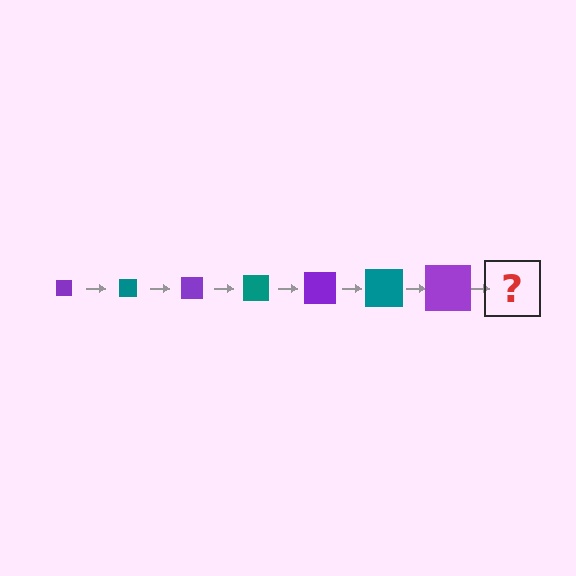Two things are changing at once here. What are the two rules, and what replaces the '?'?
The two rules are that the square grows larger each step and the color cycles through purple and teal. The '?' should be a teal square, larger than the previous one.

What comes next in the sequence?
The next element should be a teal square, larger than the previous one.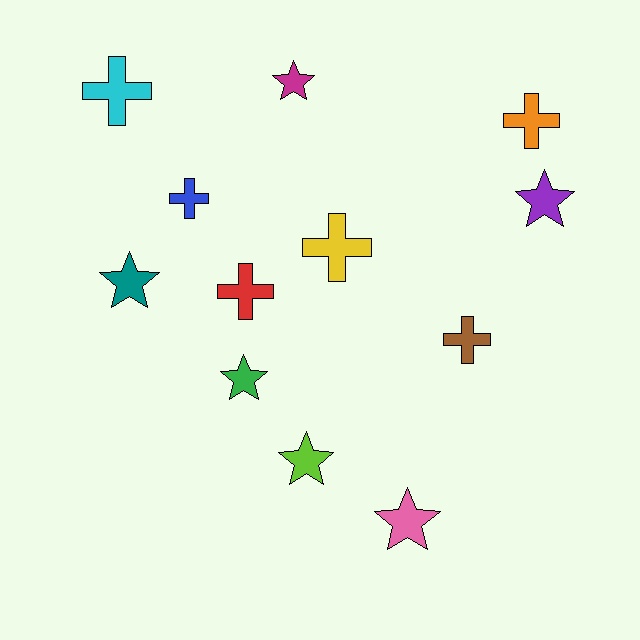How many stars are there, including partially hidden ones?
There are 6 stars.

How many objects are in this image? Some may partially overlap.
There are 12 objects.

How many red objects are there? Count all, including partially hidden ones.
There is 1 red object.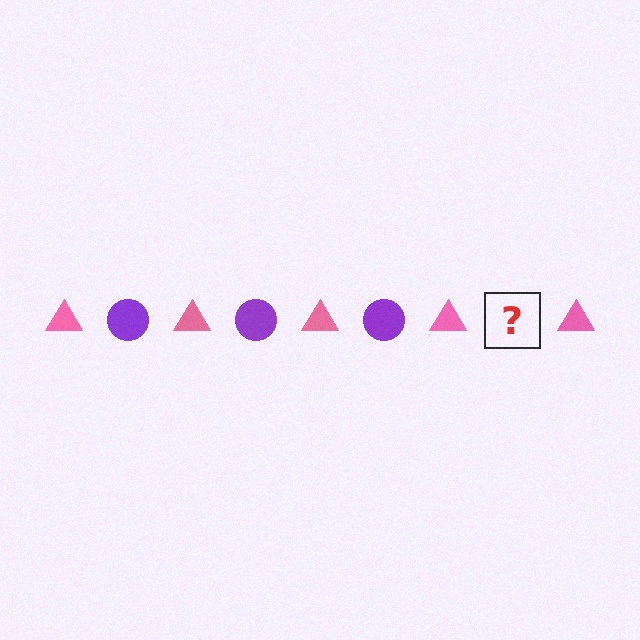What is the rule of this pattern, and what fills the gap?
The rule is that the pattern alternates between pink triangle and purple circle. The gap should be filled with a purple circle.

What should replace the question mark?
The question mark should be replaced with a purple circle.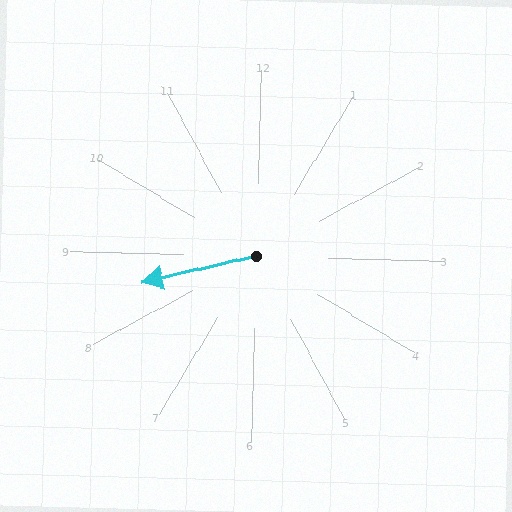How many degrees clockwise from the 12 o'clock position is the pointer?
Approximately 255 degrees.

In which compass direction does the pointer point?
West.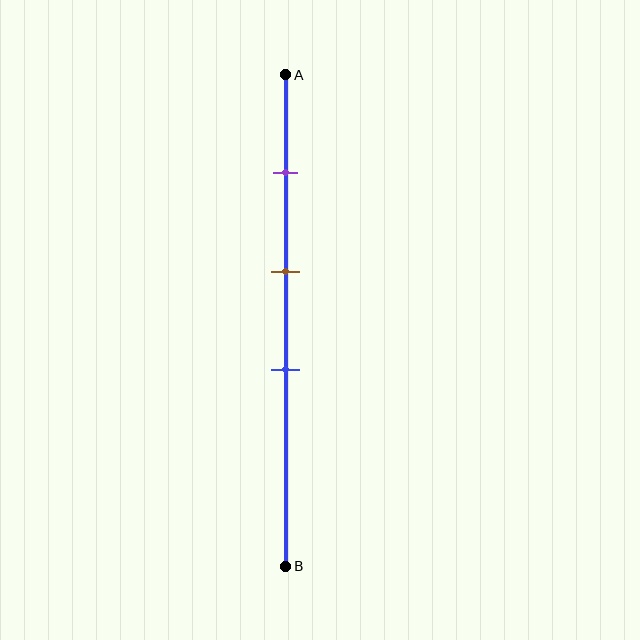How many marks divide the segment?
There are 3 marks dividing the segment.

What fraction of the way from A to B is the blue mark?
The blue mark is approximately 60% (0.6) of the way from A to B.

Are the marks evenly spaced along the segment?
Yes, the marks are approximately evenly spaced.